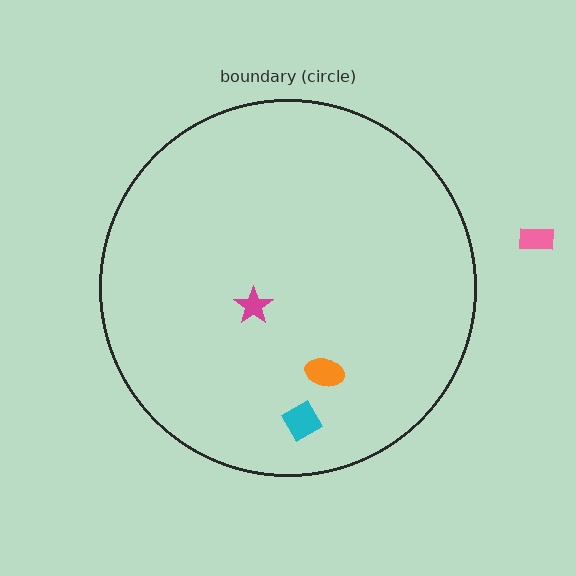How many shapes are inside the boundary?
3 inside, 1 outside.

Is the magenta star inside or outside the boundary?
Inside.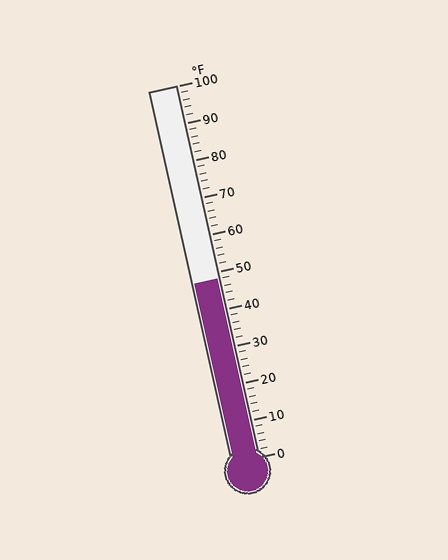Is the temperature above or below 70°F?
The temperature is below 70°F.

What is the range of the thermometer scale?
The thermometer scale ranges from 0°F to 100°F.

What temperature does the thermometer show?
The thermometer shows approximately 48°F.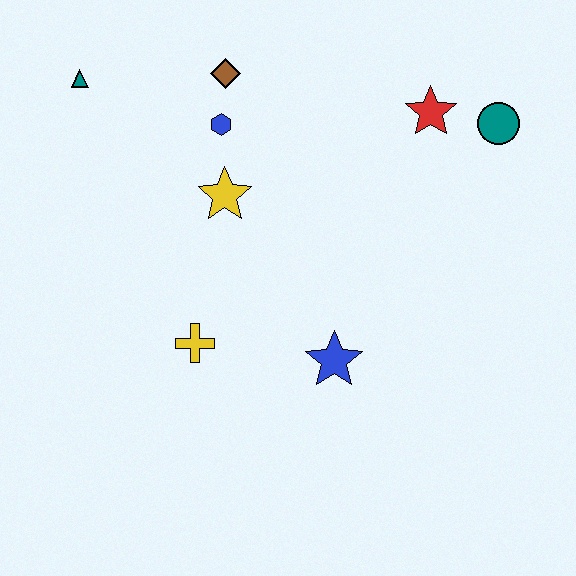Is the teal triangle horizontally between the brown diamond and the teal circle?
No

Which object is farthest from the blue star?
The teal triangle is farthest from the blue star.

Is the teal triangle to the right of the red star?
No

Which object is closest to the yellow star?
The blue hexagon is closest to the yellow star.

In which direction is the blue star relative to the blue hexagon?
The blue star is below the blue hexagon.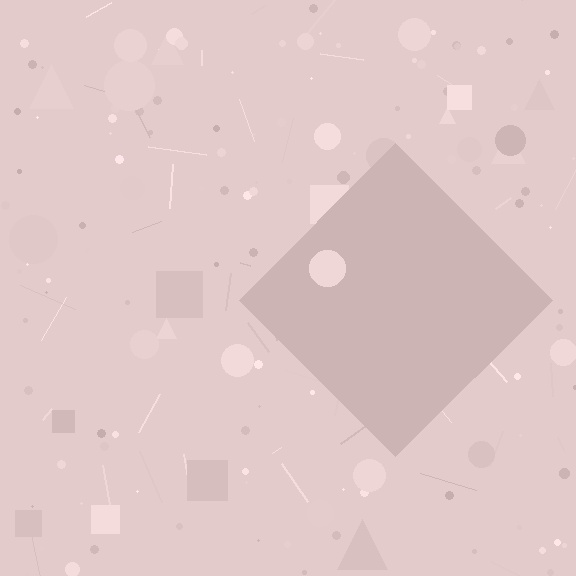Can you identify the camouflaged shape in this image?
The camouflaged shape is a diamond.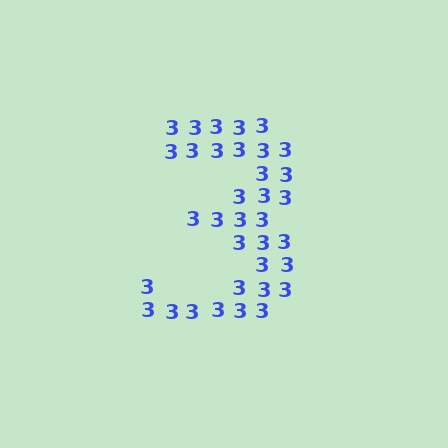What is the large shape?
The large shape is the digit 3.